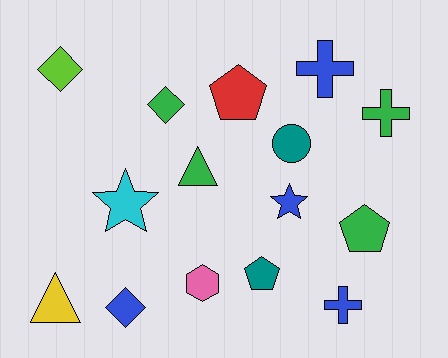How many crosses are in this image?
There are 3 crosses.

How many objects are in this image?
There are 15 objects.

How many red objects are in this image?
There is 1 red object.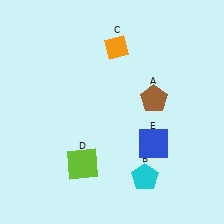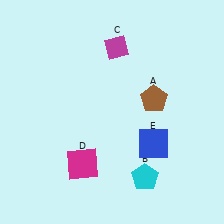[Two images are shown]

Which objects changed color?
C changed from orange to magenta. D changed from lime to magenta.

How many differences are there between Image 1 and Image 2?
There are 2 differences between the two images.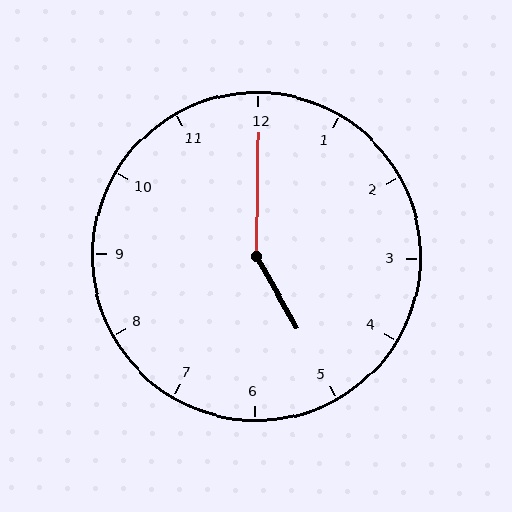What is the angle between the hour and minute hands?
Approximately 150 degrees.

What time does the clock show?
5:00.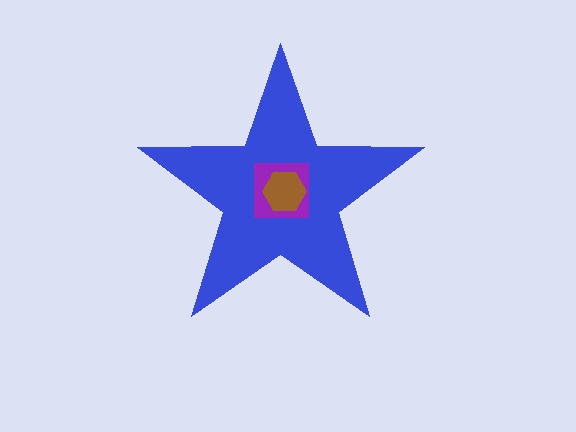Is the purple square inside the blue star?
Yes.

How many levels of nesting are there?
3.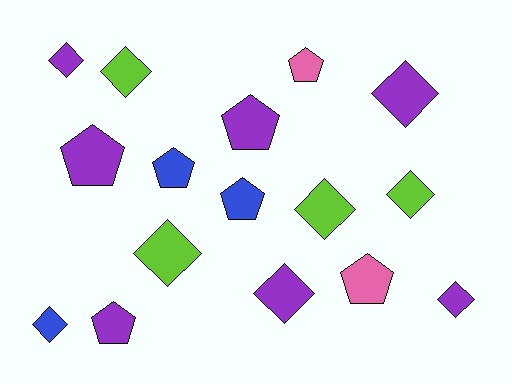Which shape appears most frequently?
Diamond, with 9 objects.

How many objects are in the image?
There are 16 objects.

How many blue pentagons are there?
There are 2 blue pentagons.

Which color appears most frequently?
Purple, with 7 objects.